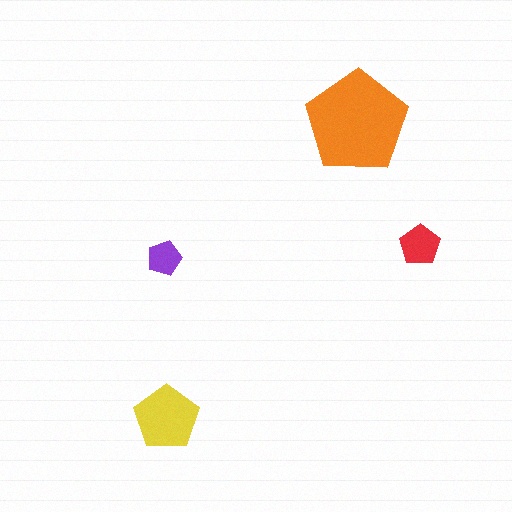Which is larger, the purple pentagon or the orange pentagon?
The orange one.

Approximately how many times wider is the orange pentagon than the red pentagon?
About 2.5 times wider.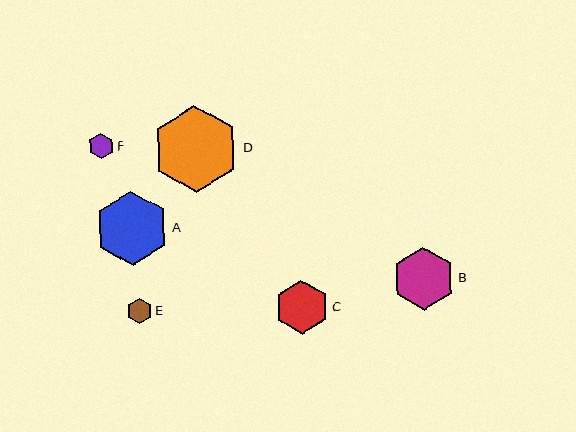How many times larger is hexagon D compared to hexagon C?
Hexagon D is approximately 1.6 times the size of hexagon C.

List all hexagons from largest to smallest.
From largest to smallest: D, A, B, C, F, E.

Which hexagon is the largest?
Hexagon D is the largest with a size of approximately 87 pixels.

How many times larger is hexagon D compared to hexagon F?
Hexagon D is approximately 3.5 times the size of hexagon F.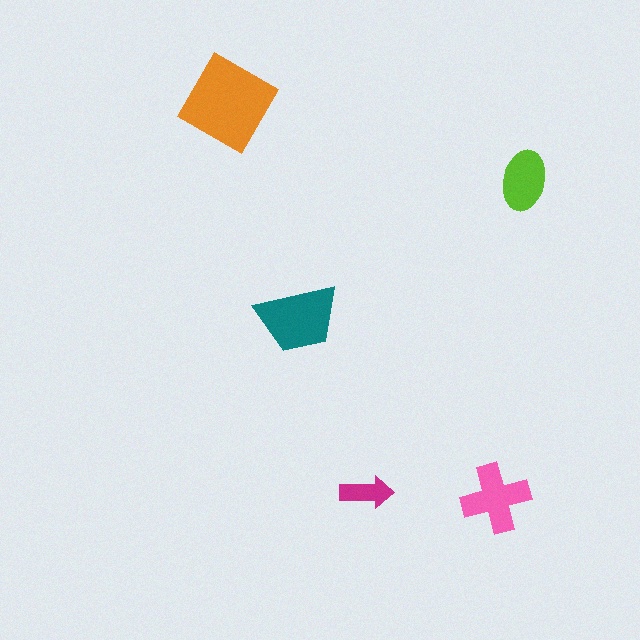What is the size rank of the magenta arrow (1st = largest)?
5th.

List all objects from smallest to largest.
The magenta arrow, the lime ellipse, the pink cross, the teal trapezoid, the orange square.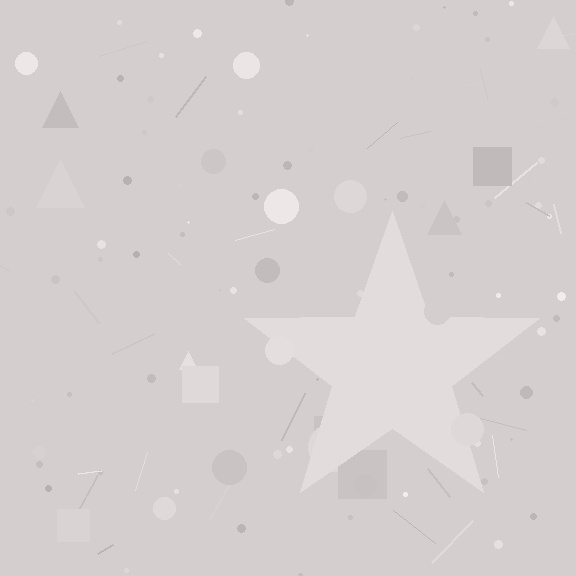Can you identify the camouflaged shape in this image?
The camouflaged shape is a star.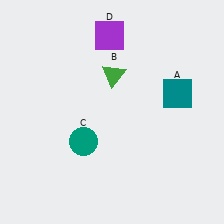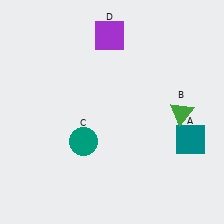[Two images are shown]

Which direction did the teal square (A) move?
The teal square (A) moved down.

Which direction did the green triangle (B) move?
The green triangle (B) moved right.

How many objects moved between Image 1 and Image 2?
2 objects moved between the two images.